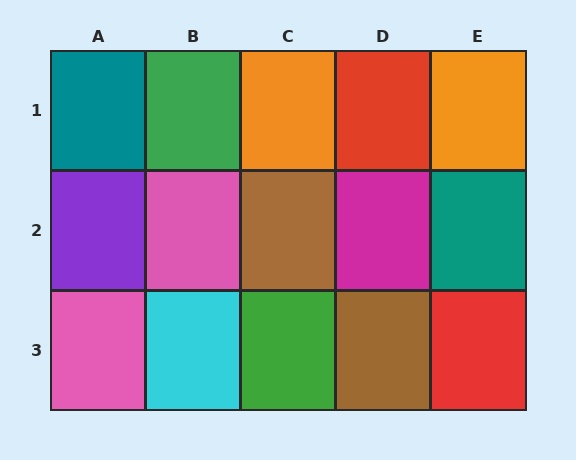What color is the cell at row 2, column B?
Pink.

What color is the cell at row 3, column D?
Brown.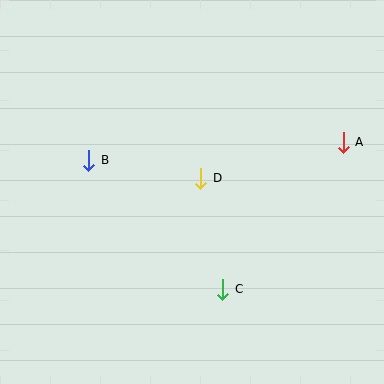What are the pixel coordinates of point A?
Point A is at (343, 142).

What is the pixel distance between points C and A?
The distance between C and A is 190 pixels.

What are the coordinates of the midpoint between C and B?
The midpoint between C and B is at (156, 225).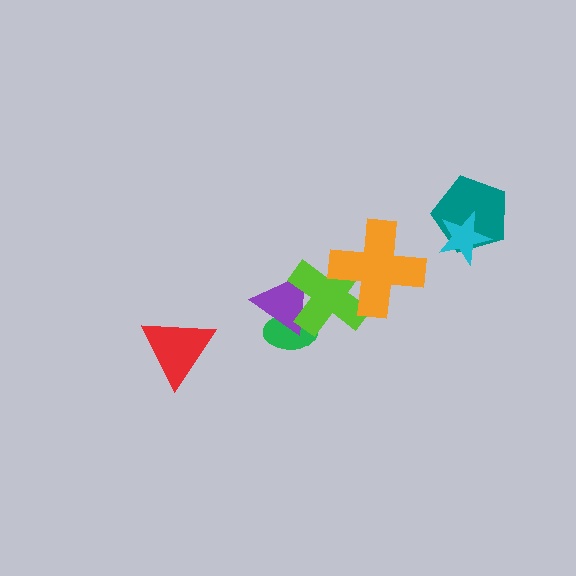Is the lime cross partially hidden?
Yes, it is partially covered by another shape.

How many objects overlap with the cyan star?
1 object overlaps with the cyan star.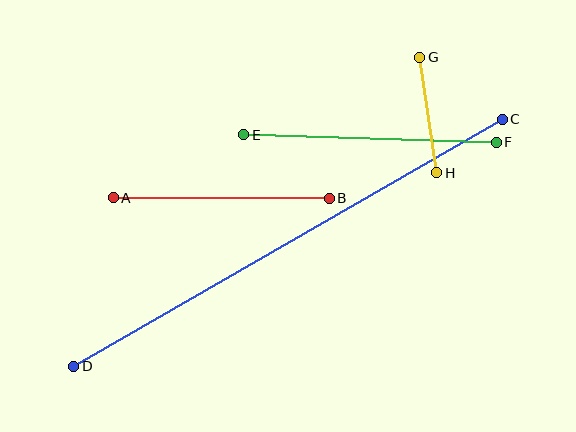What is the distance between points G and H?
The distance is approximately 117 pixels.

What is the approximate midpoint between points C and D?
The midpoint is at approximately (288, 243) pixels.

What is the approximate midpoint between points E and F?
The midpoint is at approximately (370, 139) pixels.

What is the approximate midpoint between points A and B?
The midpoint is at approximately (221, 198) pixels.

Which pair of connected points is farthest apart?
Points C and D are farthest apart.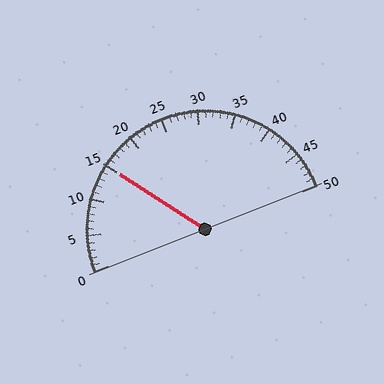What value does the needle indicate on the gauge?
The needle indicates approximately 15.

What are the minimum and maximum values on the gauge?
The gauge ranges from 0 to 50.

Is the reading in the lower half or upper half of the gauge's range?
The reading is in the lower half of the range (0 to 50).